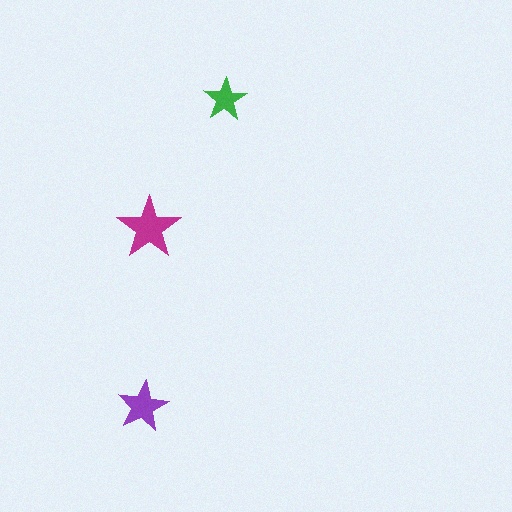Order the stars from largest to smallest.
the magenta one, the purple one, the green one.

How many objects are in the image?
There are 3 objects in the image.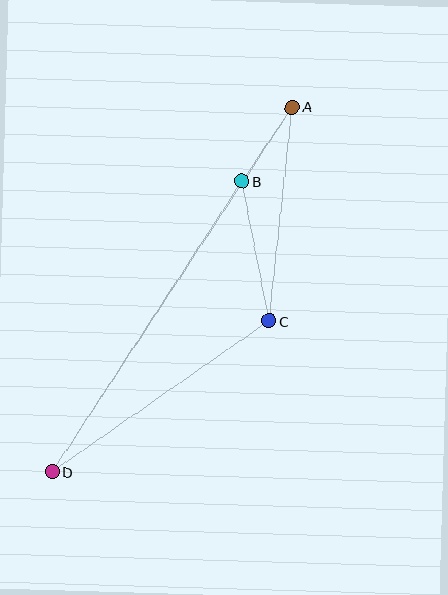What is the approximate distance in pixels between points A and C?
The distance between A and C is approximately 215 pixels.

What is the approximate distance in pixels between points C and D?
The distance between C and D is approximately 264 pixels.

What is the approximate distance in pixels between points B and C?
The distance between B and C is approximately 142 pixels.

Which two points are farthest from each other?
Points A and D are farthest from each other.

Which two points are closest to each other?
Points A and B are closest to each other.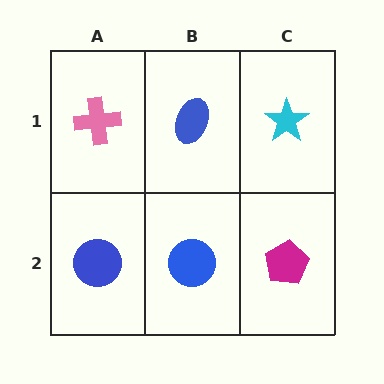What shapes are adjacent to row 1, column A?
A blue circle (row 2, column A), a blue ellipse (row 1, column B).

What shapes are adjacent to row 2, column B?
A blue ellipse (row 1, column B), a blue circle (row 2, column A), a magenta pentagon (row 2, column C).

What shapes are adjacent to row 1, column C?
A magenta pentagon (row 2, column C), a blue ellipse (row 1, column B).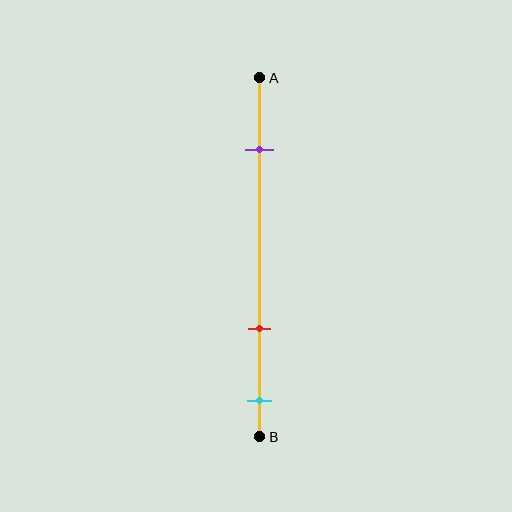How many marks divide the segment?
There are 3 marks dividing the segment.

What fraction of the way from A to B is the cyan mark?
The cyan mark is approximately 90% (0.9) of the way from A to B.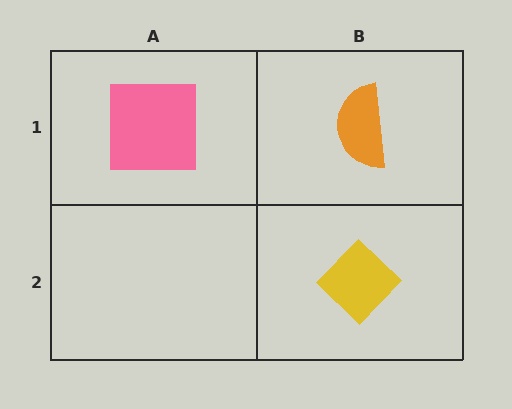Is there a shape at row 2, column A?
No, that cell is empty.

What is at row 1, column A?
A pink square.